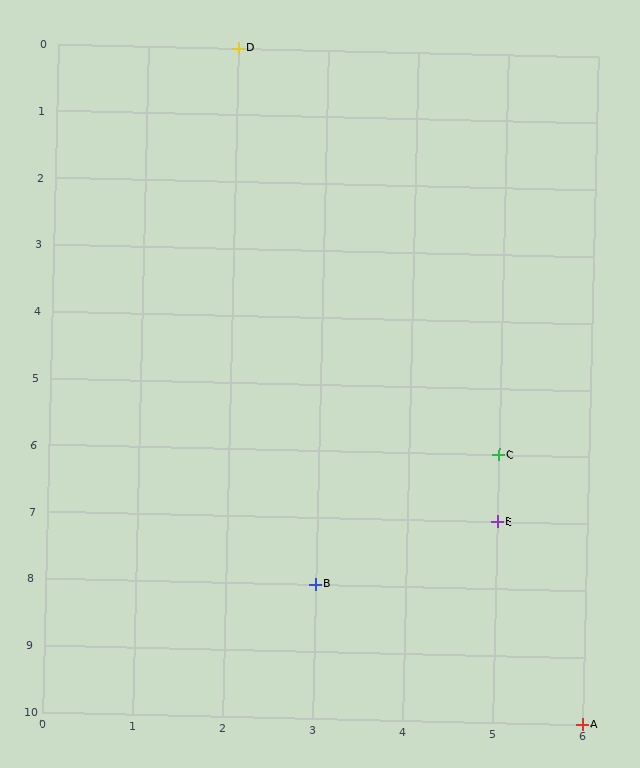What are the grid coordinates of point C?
Point C is at grid coordinates (5, 6).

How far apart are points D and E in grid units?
Points D and E are 3 columns and 7 rows apart (about 7.6 grid units diagonally).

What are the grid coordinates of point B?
Point B is at grid coordinates (3, 8).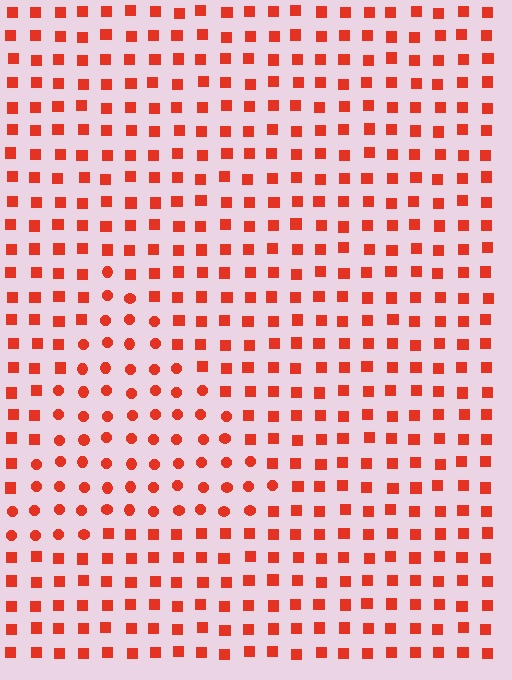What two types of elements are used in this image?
The image uses circles inside the triangle region and squares outside it.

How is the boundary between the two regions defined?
The boundary is defined by a change in element shape: circles inside vs. squares outside. All elements share the same color and spacing.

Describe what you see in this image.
The image is filled with small red elements arranged in a uniform grid. A triangle-shaped region contains circles, while the surrounding area contains squares. The boundary is defined purely by the change in element shape.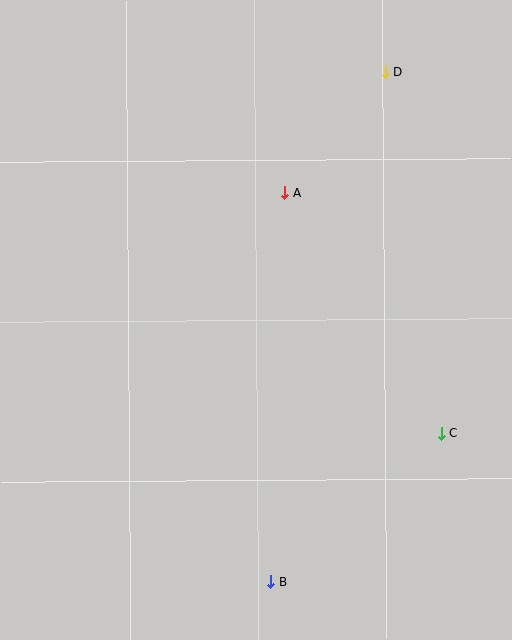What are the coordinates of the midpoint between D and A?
The midpoint between D and A is at (335, 132).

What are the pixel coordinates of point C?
Point C is at (441, 433).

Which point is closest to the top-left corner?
Point A is closest to the top-left corner.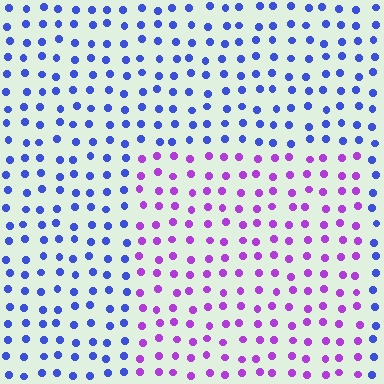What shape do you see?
I see a rectangle.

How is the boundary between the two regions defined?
The boundary is defined purely by a slight shift in hue (about 53 degrees). Spacing, size, and orientation are identical on both sides.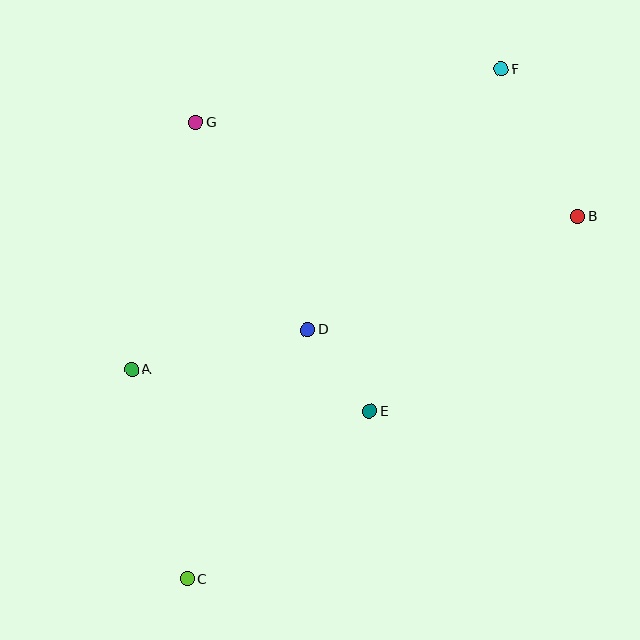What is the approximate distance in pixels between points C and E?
The distance between C and E is approximately 248 pixels.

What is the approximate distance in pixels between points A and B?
The distance between A and B is approximately 472 pixels.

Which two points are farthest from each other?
Points C and F are farthest from each other.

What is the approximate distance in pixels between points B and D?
The distance between B and D is approximately 292 pixels.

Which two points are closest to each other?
Points D and E are closest to each other.